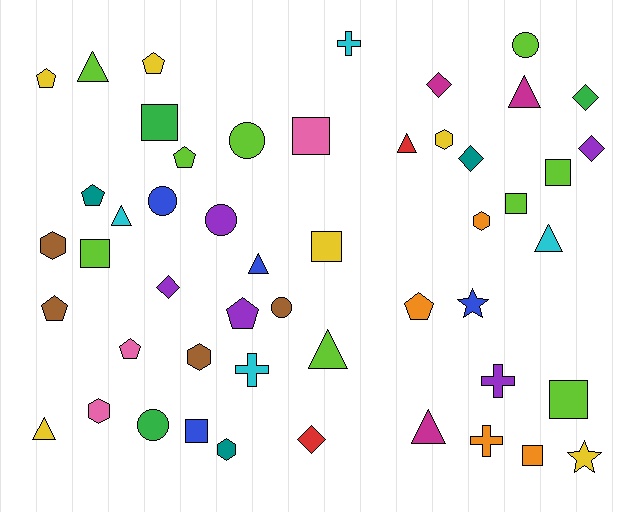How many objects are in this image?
There are 50 objects.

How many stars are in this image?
There are 2 stars.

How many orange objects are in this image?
There are 4 orange objects.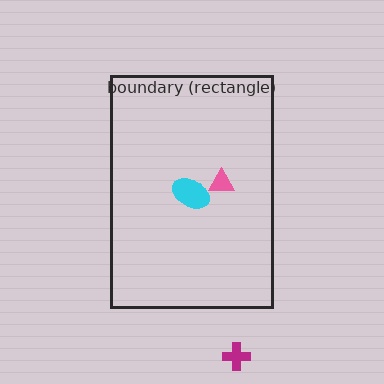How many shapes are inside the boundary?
2 inside, 1 outside.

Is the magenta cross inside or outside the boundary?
Outside.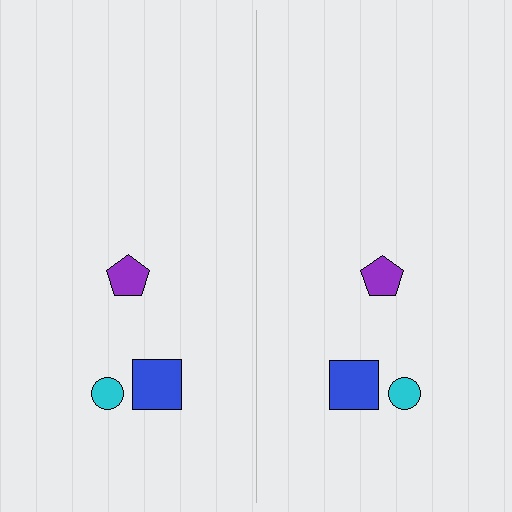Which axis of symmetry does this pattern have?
The pattern has a vertical axis of symmetry running through the center of the image.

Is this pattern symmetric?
Yes, this pattern has bilateral (reflection) symmetry.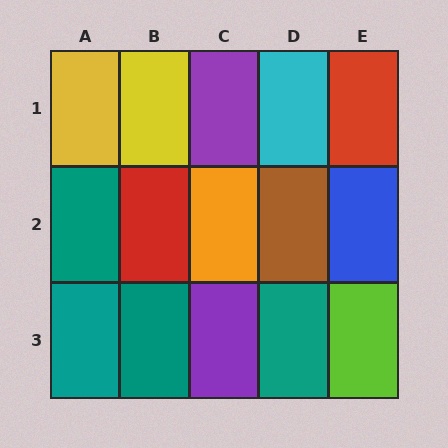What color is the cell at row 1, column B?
Yellow.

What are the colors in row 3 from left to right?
Teal, teal, purple, teal, lime.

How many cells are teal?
4 cells are teal.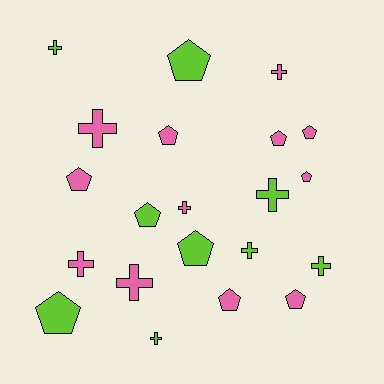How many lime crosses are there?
There are 5 lime crosses.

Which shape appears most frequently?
Pentagon, with 11 objects.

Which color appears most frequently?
Pink, with 12 objects.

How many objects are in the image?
There are 21 objects.